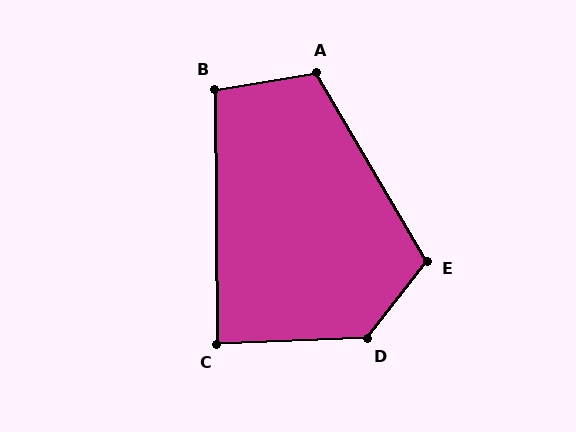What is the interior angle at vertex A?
Approximately 111 degrees (obtuse).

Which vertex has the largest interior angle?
D, at approximately 130 degrees.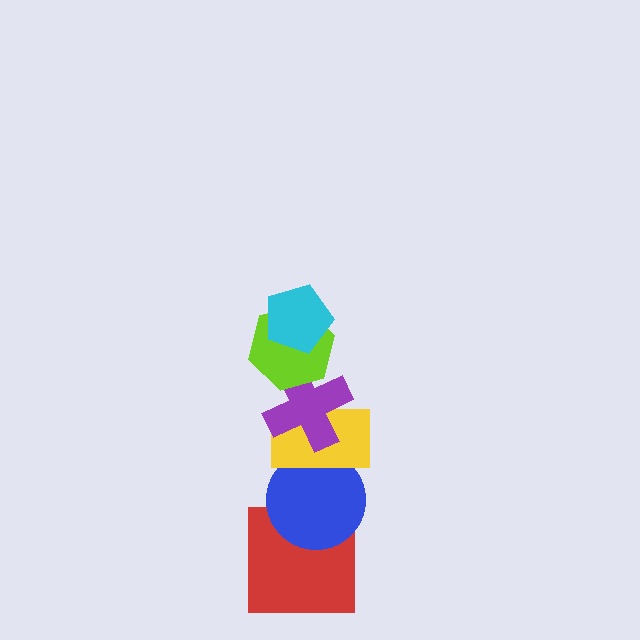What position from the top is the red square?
The red square is 6th from the top.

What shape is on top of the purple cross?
The lime hexagon is on top of the purple cross.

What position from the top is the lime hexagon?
The lime hexagon is 2nd from the top.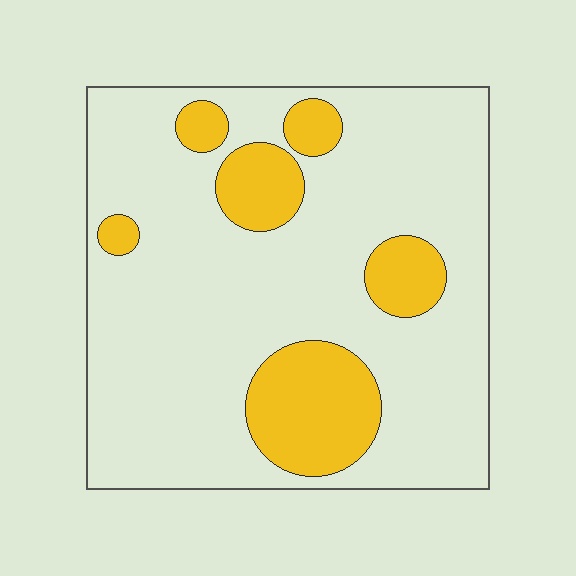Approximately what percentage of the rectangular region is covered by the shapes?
Approximately 20%.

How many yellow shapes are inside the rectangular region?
6.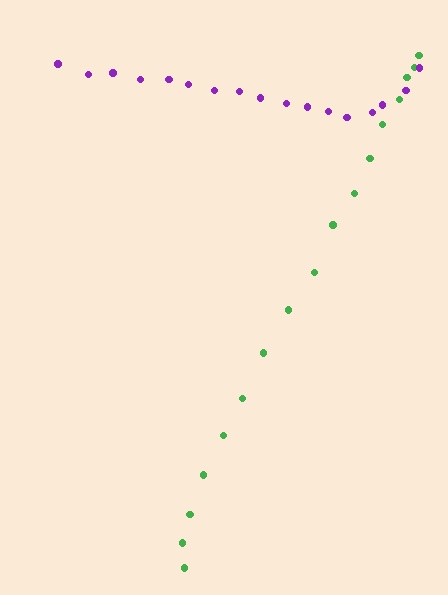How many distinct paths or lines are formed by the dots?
There are 2 distinct paths.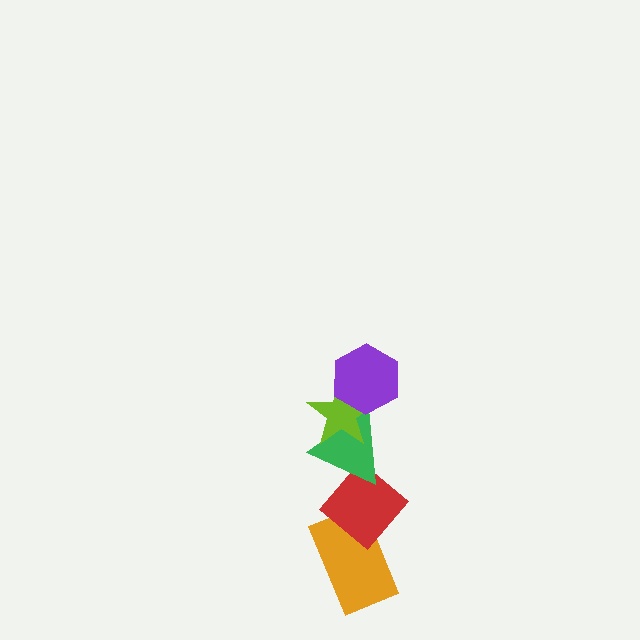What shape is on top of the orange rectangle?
The red diamond is on top of the orange rectangle.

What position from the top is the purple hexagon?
The purple hexagon is 1st from the top.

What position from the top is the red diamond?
The red diamond is 4th from the top.